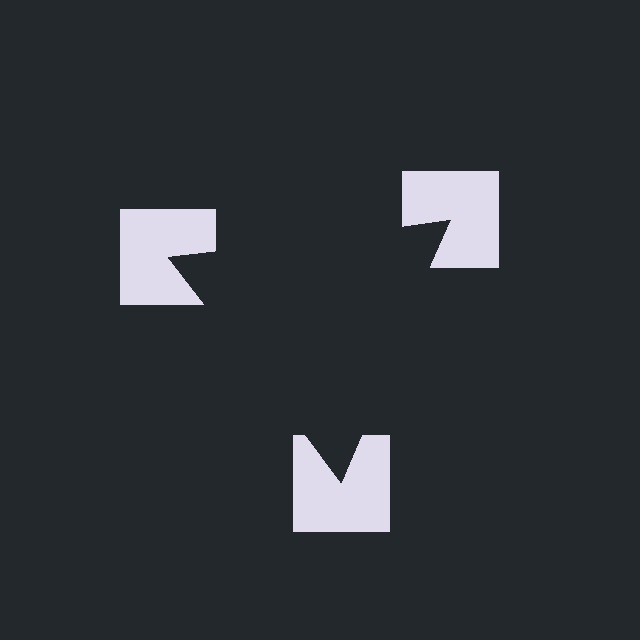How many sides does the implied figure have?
3 sides.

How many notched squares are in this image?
There are 3 — one at each vertex of the illusory triangle.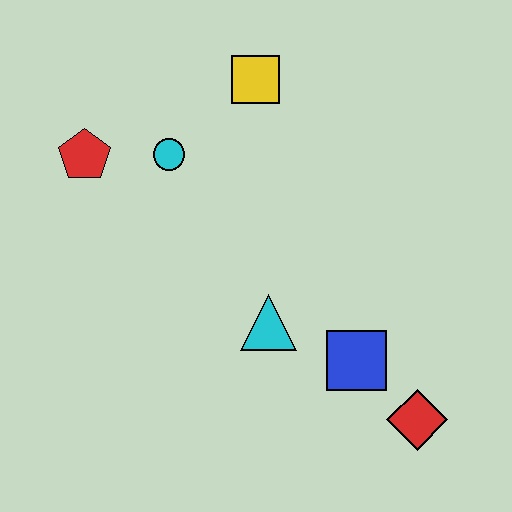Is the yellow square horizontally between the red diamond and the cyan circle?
Yes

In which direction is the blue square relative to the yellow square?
The blue square is below the yellow square.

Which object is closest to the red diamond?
The blue square is closest to the red diamond.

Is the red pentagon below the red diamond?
No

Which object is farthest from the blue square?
The red pentagon is farthest from the blue square.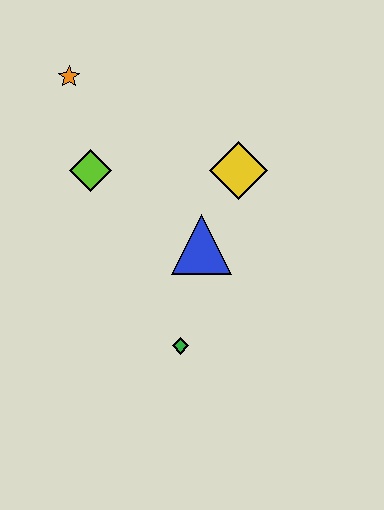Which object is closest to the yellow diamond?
The blue triangle is closest to the yellow diamond.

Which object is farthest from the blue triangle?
The orange star is farthest from the blue triangle.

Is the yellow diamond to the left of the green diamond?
No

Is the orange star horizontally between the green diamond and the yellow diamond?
No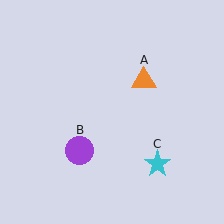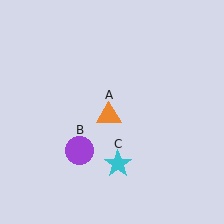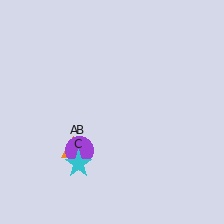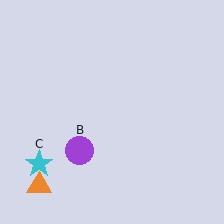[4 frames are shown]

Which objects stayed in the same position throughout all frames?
Purple circle (object B) remained stationary.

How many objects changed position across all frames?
2 objects changed position: orange triangle (object A), cyan star (object C).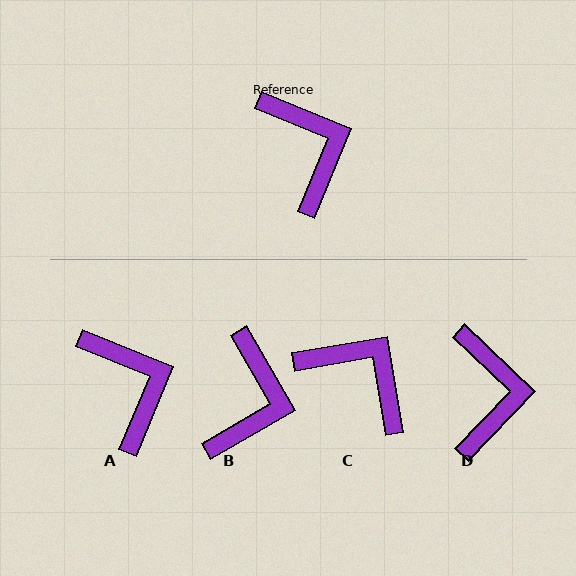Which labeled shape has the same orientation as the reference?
A.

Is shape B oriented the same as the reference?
No, it is off by about 37 degrees.